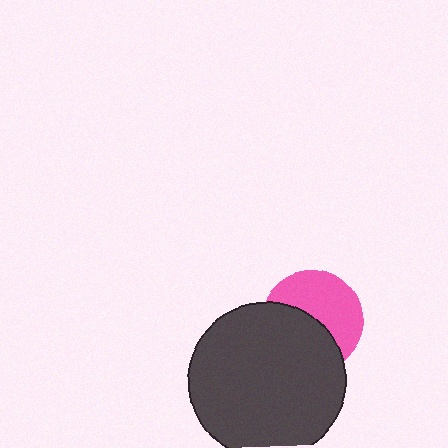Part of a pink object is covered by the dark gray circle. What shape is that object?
It is a circle.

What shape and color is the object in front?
The object in front is a dark gray circle.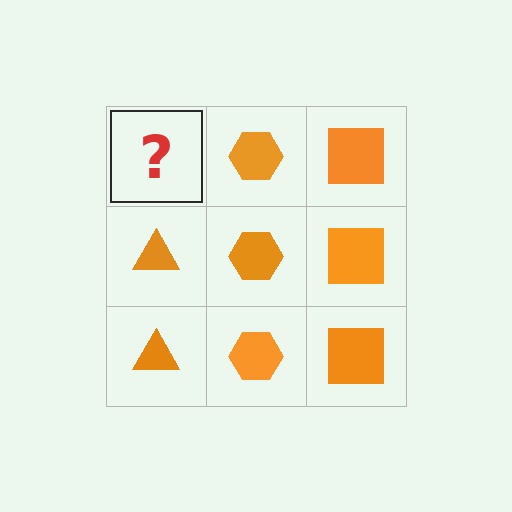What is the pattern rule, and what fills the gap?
The rule is that each column has a consistent shape. The gap should be filled with an orange triangle.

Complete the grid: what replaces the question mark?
The question mark should be replaced with an orange triangle.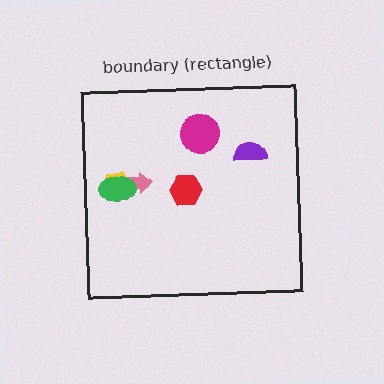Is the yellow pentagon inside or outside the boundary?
Inside.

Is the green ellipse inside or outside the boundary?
Inside.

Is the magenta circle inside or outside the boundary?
Inside.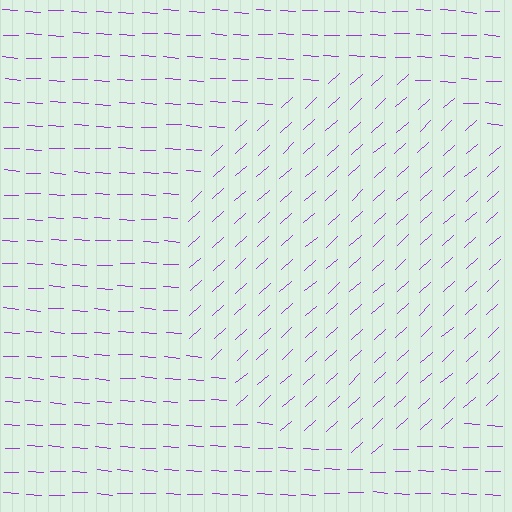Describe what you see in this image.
The image is filled with small purple line segments. A circle region in the image has lines oriented differently from the surrounding lines, creating a visible texture boundary.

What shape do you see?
I see a circle.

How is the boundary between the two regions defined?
The boundary is defined purely by a change in line orientation (approximately 45 degrees difference). All lines are the same color and thickness.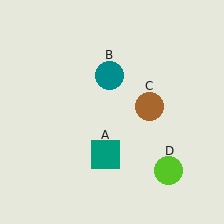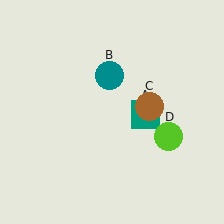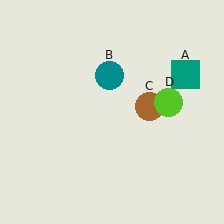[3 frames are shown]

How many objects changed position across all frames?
2 objects changed position: teal square (object A), lime circle (object D).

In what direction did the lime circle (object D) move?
The lime circle (object D) moved up.